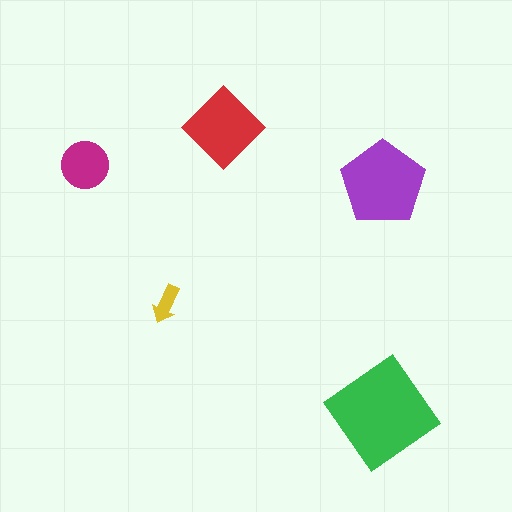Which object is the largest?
The green diamond.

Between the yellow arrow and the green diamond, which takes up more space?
The green diamond.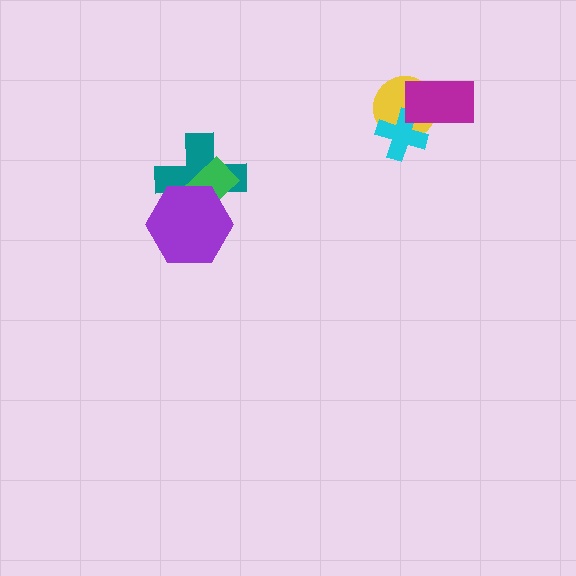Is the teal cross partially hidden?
Yes, it is partially covered by another shape.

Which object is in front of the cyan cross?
The magenta rectangle is in front of the cyan cross.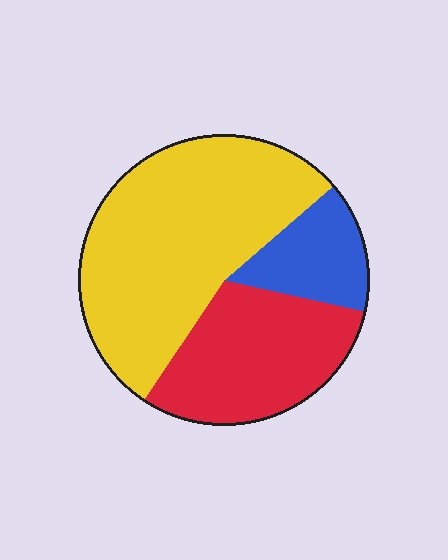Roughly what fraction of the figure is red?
Red covers 31% of the figure.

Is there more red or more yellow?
Yellow.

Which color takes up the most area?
Yellow, at roughly 55%.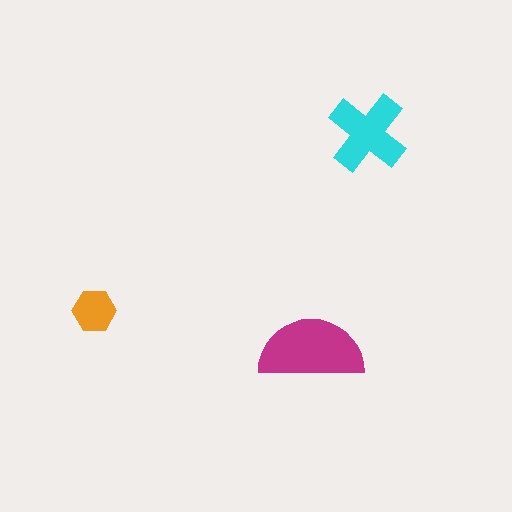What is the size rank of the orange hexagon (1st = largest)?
3rd.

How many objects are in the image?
There are 3 objects in the image.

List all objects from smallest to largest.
The orange hexagon, the cyan cross, the magenta semicircle.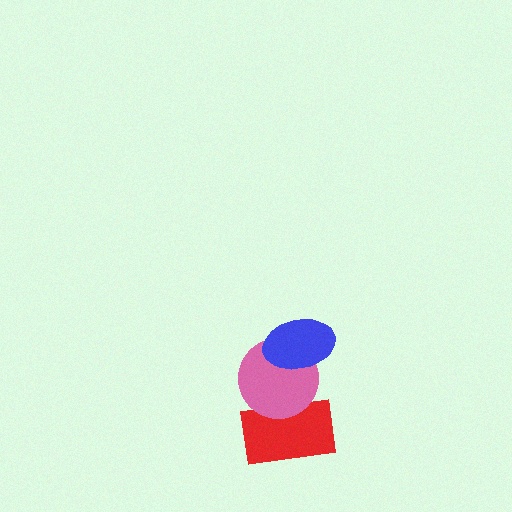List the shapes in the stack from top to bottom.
From top to bottom: the blue ellipse, the pink circle, the red rectangle.